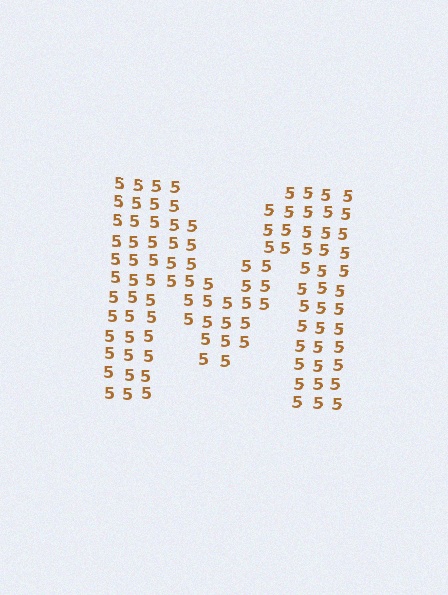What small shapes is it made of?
It is made of small digit 5's.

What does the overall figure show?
The overall figure shows the letter M.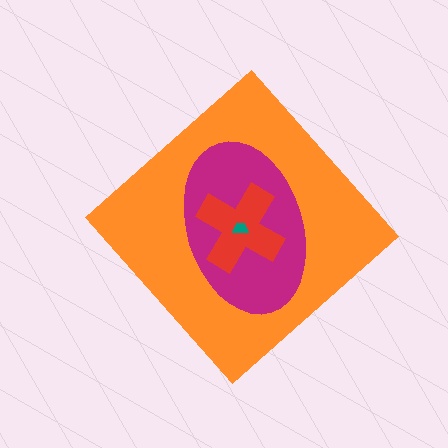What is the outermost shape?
The orange diamond.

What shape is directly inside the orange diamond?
The magenta ellipse.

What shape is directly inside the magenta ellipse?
The red cross.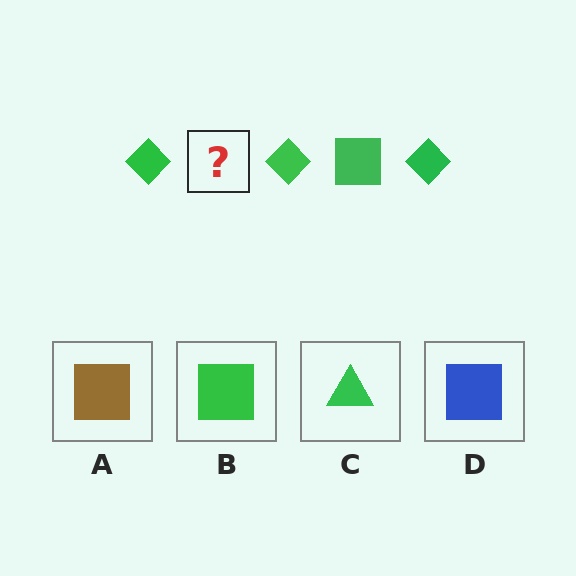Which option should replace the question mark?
Option B.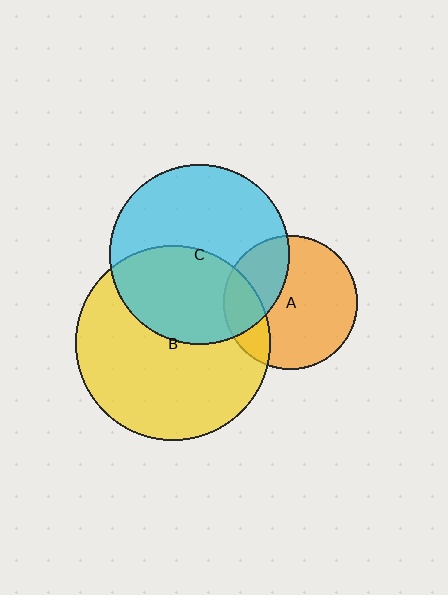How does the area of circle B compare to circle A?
Approximately 2.1 times.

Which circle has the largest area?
Circle B (yellow).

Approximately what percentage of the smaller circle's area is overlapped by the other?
Approximately 45%.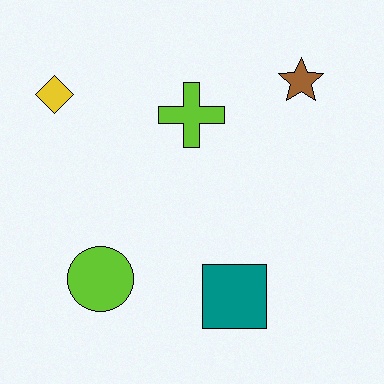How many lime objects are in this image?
There are 2 lime objects.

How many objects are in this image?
There are 5 objects.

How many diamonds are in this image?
There is 1 diamond.